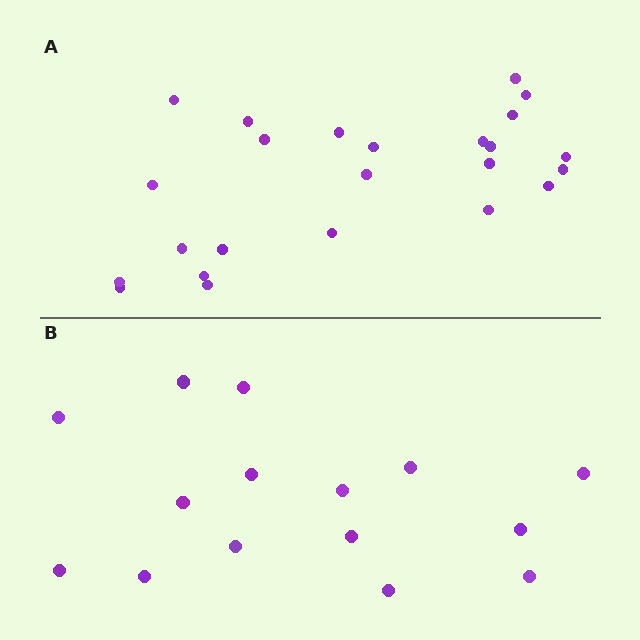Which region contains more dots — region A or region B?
Region A (the top region) has more dots.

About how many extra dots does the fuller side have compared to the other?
Region A has roughly 8 or so more dots than region B.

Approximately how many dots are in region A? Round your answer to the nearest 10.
About 20 dots. (The exact count is 24, which rounds to 20.)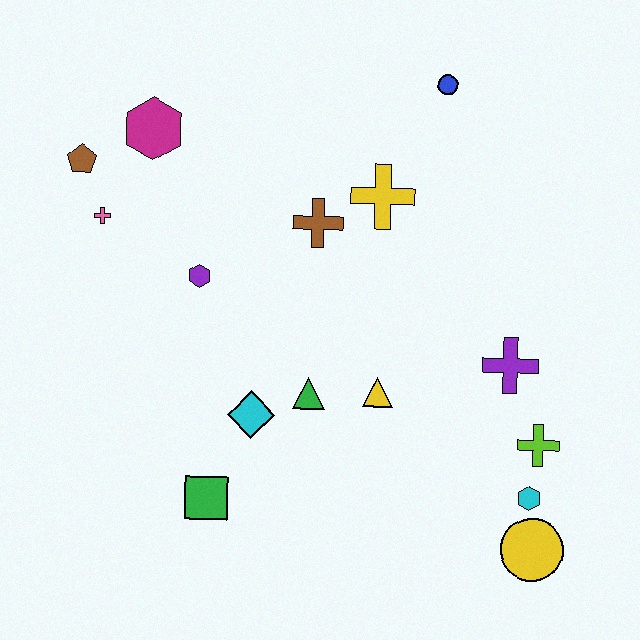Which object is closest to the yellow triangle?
The green triangle is closest to the yellow triangle.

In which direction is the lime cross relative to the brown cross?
The lime cross is to the right of the brown cross.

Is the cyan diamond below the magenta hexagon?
Yes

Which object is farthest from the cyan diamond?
The blue circle is farthest from the cyan diamond.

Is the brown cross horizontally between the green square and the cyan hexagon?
Yes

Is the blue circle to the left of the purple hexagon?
No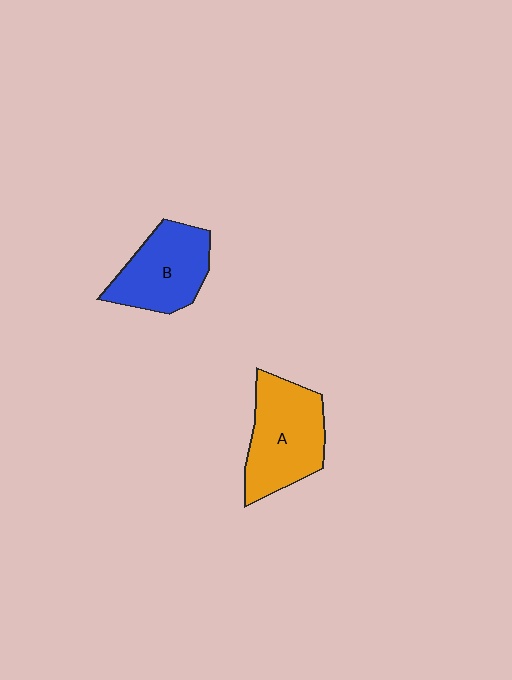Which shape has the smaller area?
Shape B (blue).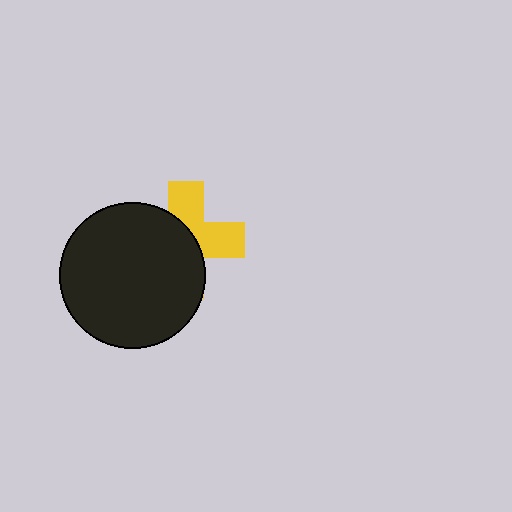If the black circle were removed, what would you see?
You would see the complete yellow cross.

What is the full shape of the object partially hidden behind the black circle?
The partially hidden object is a yellow cross.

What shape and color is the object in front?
The object in front is a black circle.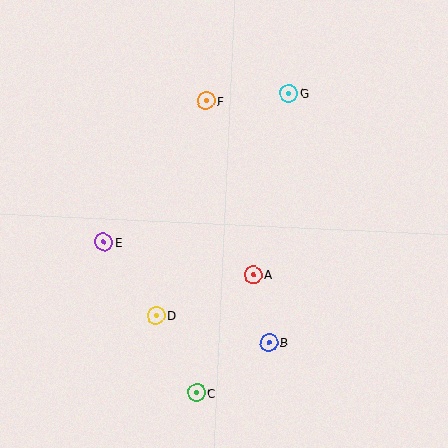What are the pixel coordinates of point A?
Point A is at (253, 274).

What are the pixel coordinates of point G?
Point G is at (289, 93).